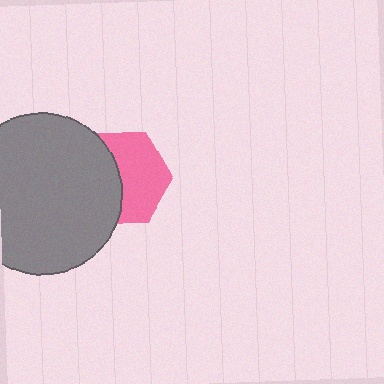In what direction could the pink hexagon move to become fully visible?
The pink hexagon could move right. That would shift it out from behind the gray circle entirely.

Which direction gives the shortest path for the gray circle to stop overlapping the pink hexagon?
Moving left gives the shortest separation.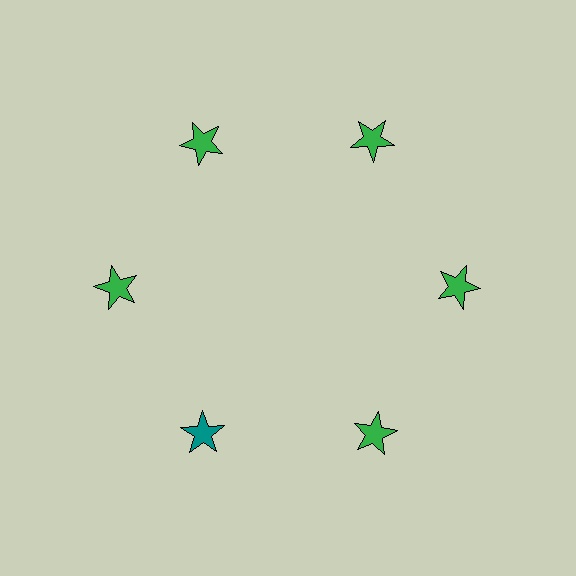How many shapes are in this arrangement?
There are 6 shapes arranged in a ring pattern.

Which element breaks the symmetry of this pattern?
The teal star at roughly the 7 o'clock position breaks the symmetry. All other shapes are green stars.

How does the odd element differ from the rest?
It has a different color: teal instead of green.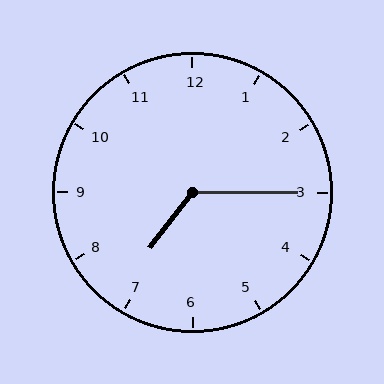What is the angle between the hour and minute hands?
Approximately 128 degrees.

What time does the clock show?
7:15.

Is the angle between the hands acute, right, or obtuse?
It is obtuse.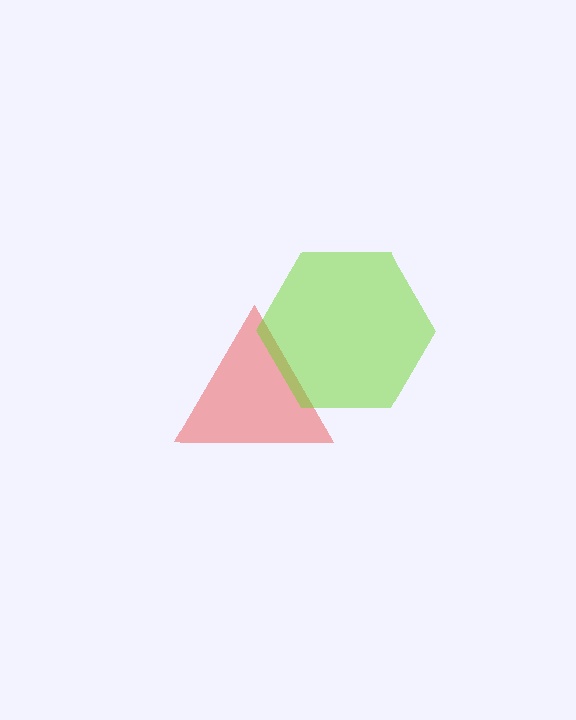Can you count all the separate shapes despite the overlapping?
Yes, there are 2 separate shapes.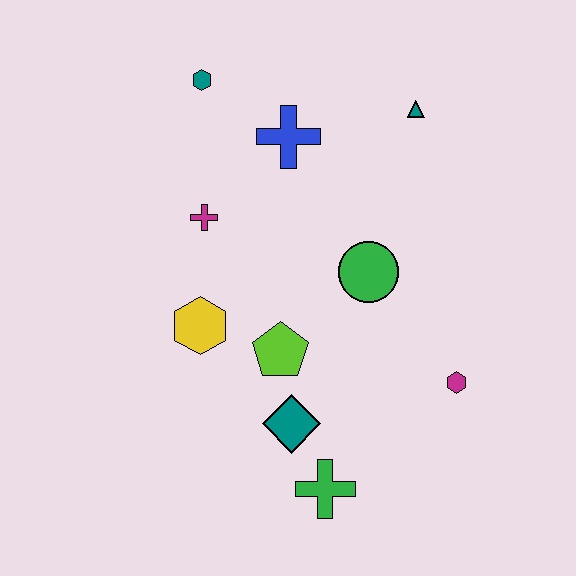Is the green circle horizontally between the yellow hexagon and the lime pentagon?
No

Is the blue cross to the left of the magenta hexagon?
Yes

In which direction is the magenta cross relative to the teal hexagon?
The magenta cross is below the teal hexagon.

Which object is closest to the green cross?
The teal diamond is closest to the green cross.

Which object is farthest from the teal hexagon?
The green cross is farthest from the teal hexagon.